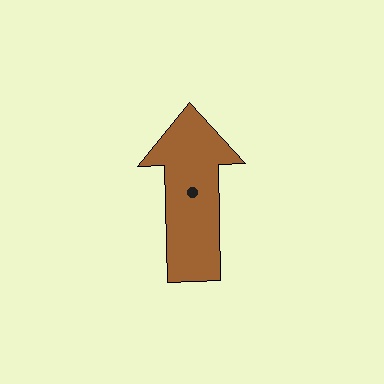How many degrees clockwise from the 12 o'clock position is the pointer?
Approximately 359 degrees.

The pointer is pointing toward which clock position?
Roughly 12 o'clock.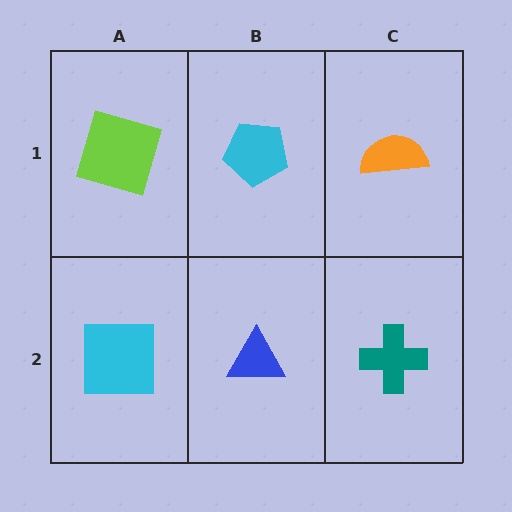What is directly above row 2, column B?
A cyan pentagon.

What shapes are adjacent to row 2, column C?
An orange semicircle (row 1, column C), a blue triangle (row 2, column B).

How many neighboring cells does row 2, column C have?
2.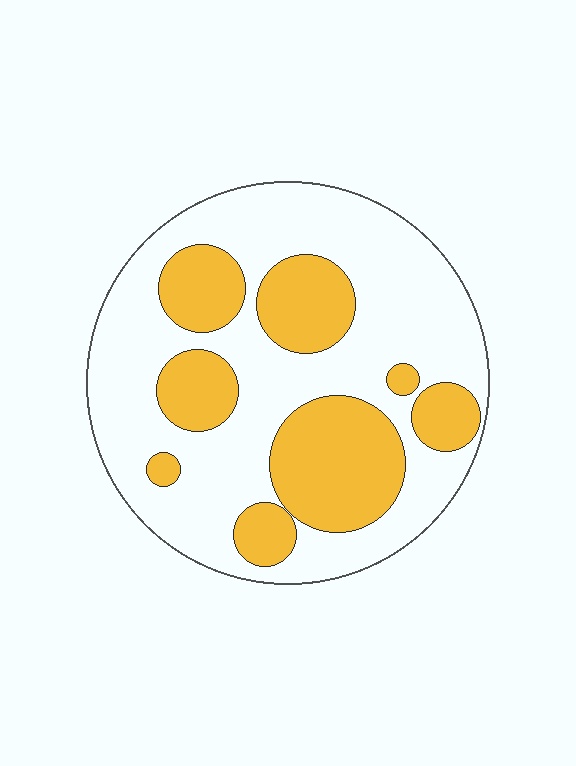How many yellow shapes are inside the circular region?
8.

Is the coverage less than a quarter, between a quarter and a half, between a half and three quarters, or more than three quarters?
Between a quarter and a half.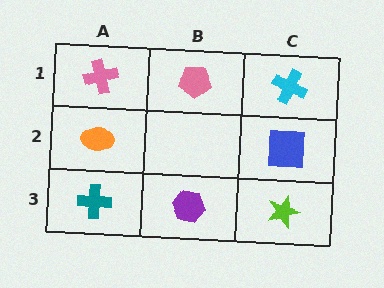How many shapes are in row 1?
3 shapes.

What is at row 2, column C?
A blue square.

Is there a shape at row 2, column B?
No, that cell is empty.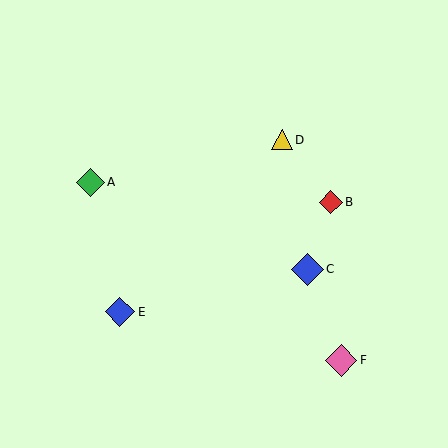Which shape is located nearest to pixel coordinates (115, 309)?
The blue diamond (labeled E) at (120, 312) is nearest to that location.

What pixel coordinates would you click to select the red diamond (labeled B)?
Click at (331, 202) to select the red diamond B.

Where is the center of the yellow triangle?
The center of the yellow triangle is at (282, 140).